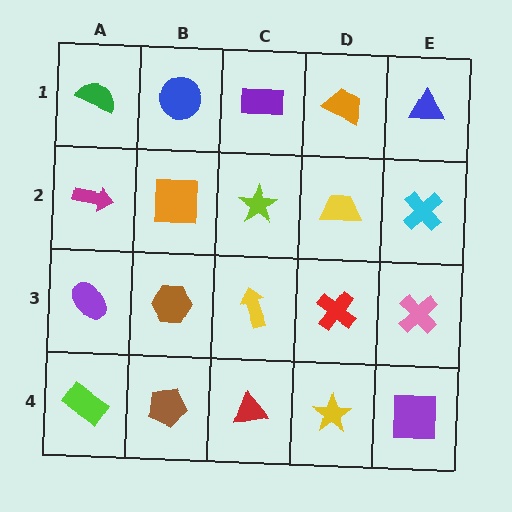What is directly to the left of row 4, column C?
A brown pentagon.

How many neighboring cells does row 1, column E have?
2.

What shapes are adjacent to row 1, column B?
An orange square (row 2, column B), a green semicircle (row 1, column A), a purple rectangle (row 1, column C).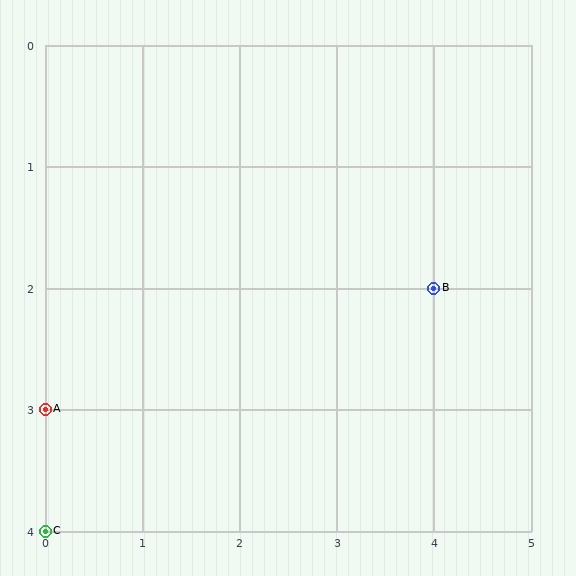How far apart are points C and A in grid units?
Points C and A are 1 row apart.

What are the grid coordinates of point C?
Point C is at grid coordinates (0, 4).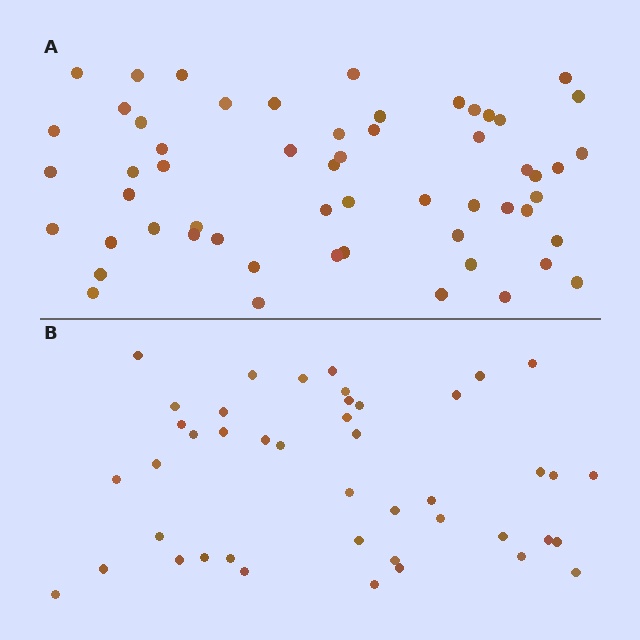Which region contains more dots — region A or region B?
Region A (the top region) has more dots.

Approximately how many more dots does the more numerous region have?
Region A has approximately 15 more dots than region B.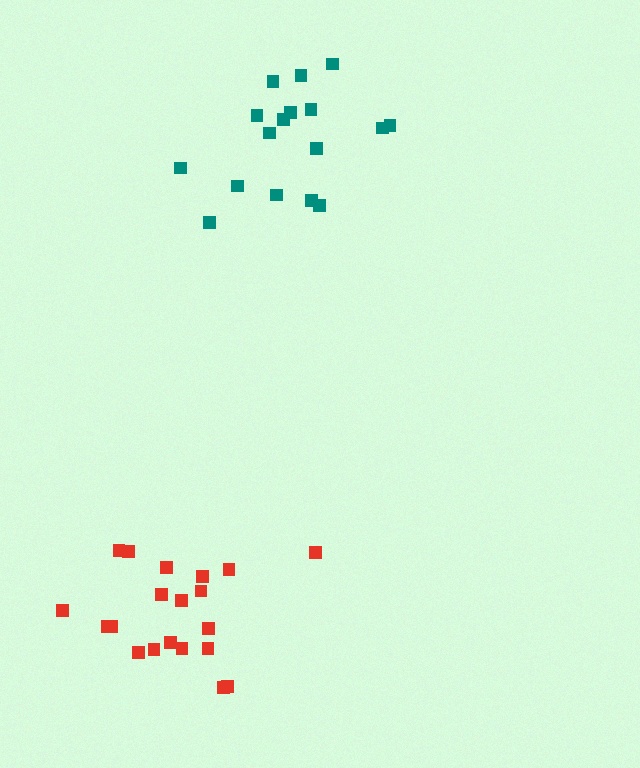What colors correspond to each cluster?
The clusters are colored: teal, red.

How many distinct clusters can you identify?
There are 2 distinct clusters.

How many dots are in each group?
Group 1: 17 dots, Group 2: 20 dots (37 total).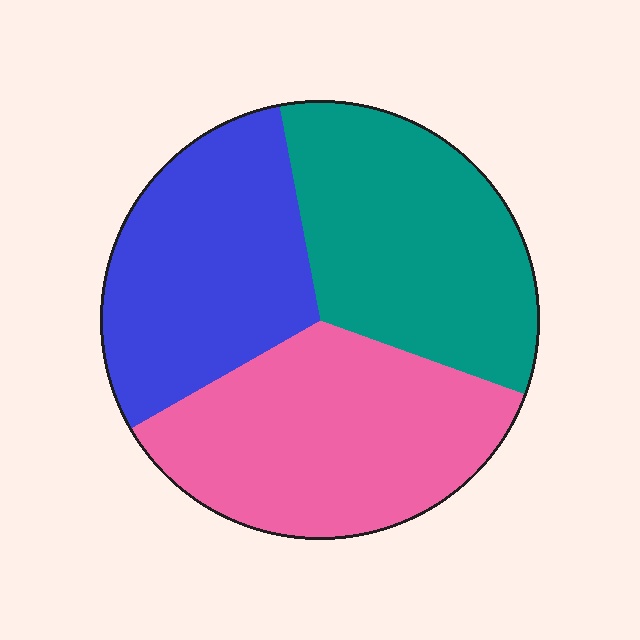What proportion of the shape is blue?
Blue takes up about one third (1/3) of the shape.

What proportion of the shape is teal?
Teal takes up about one third (1/3) of the shape.